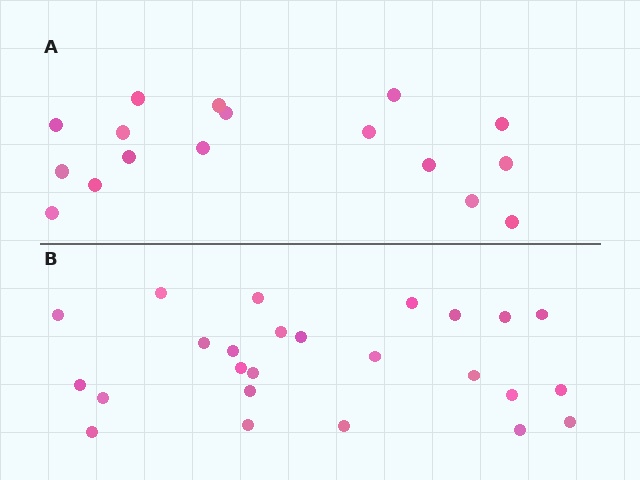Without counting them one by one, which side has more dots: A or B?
Region B (the bottom region) has more dots.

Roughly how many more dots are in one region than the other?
Region B has roughly 8 or so more dots than region A.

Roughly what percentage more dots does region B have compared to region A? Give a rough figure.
About 45% more.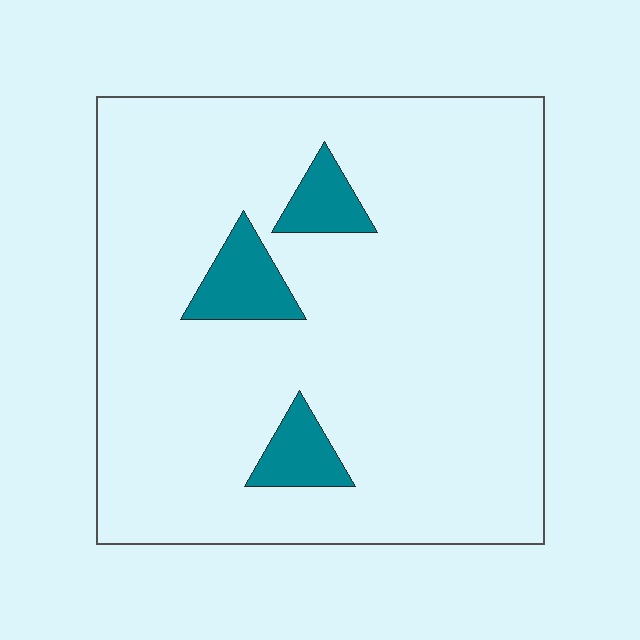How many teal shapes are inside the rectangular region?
3.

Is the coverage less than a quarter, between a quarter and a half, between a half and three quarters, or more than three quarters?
Less than a quarter.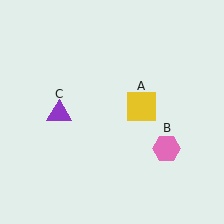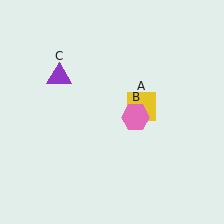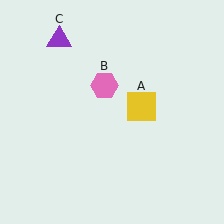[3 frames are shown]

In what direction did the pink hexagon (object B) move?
The pink hexagon (object B) moved up and to the left.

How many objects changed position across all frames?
2 objects changed position: pink hexagon (object B), purple triangle (object C).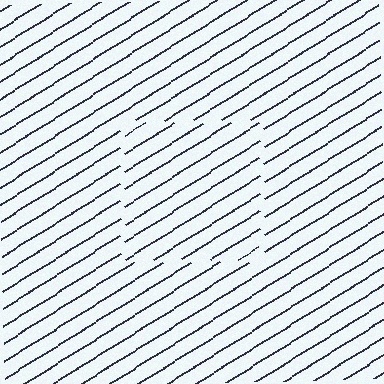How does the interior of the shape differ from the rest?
The interior of the shape contains the same grating, shifted by half a period — the contour is defined by the phase discontinuity where line-ends from the inner and outer gratings abut.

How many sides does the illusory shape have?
4 sides — the line-ends trace a square.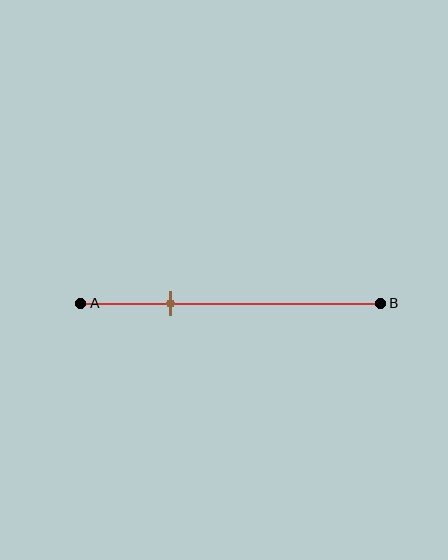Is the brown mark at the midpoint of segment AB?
No, the mark is at about 30% from A, not at the 50% midpoint.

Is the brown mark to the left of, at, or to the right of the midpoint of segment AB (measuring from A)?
The brown mark is to the left of the midpoint of segment AB.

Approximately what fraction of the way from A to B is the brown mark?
The brown mark is approximately 30% of the way from A to B.